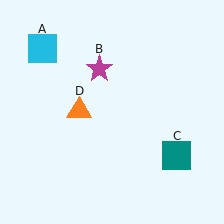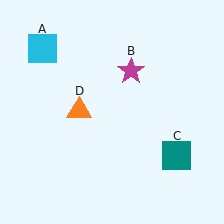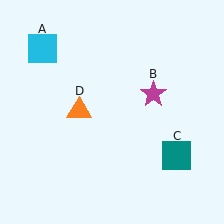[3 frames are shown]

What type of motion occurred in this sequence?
The magenta star (object B) rotated clockwise around the center of the scene.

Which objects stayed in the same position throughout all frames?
Cyan square (object A) and teal square (object C) and orange triangle (object D) remained stationary.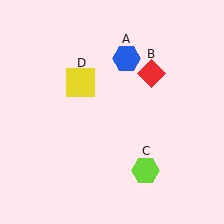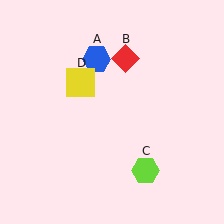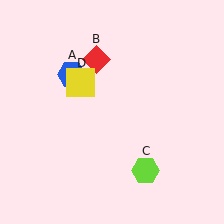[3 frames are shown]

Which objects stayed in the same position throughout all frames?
Lime hexagon (object C) and yellow square (object D) remained stationary.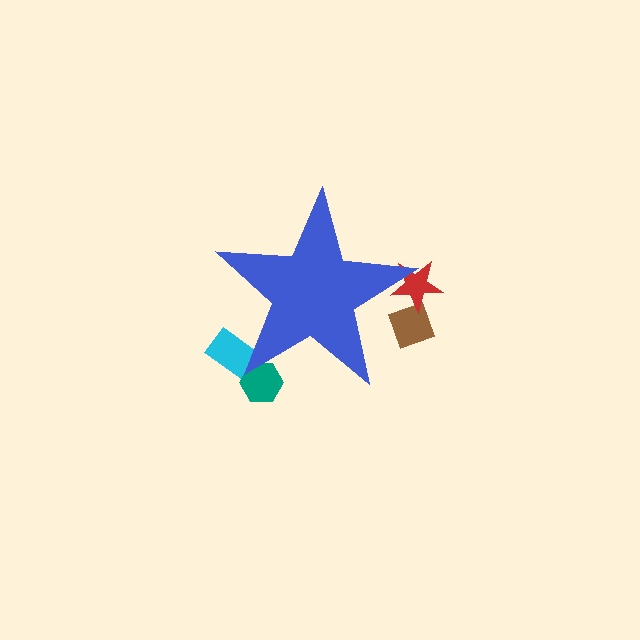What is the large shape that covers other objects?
A blue star.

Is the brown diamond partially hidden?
Yes, the brown diamond is partially hidden behind the blue star.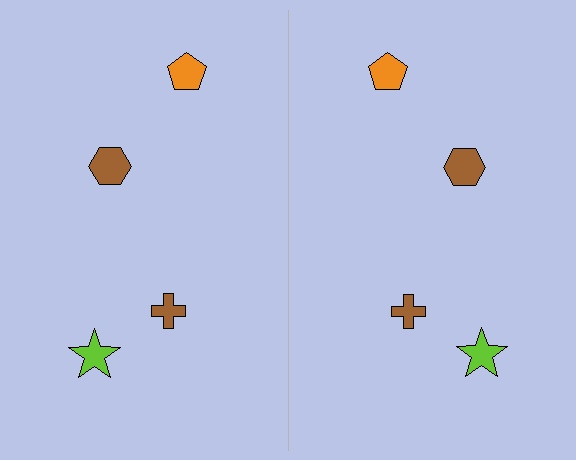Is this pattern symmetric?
Yes, this pattern has bilateral (reflection) symmetry.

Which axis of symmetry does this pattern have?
The pattern has a vertical axis of symmetry running through the center of the image.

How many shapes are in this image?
There are 8 shapes in this image.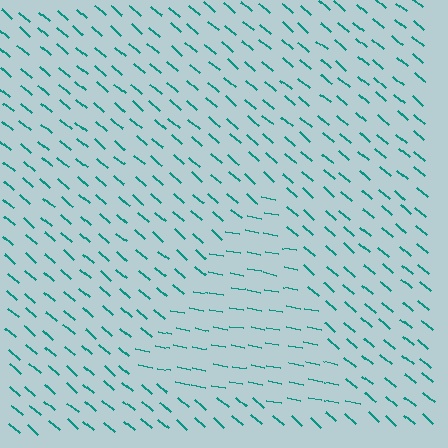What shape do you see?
I see a triangle.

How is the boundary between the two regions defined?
The boundary is defined purely by a change in line orientation (approximately 31 degrees difference). All lines are the same color and thickness.